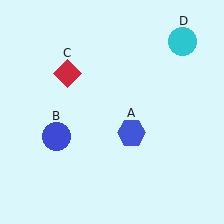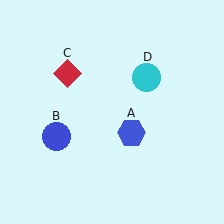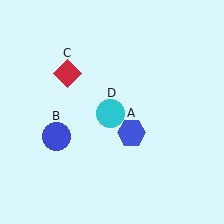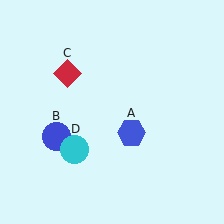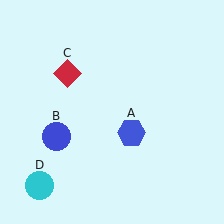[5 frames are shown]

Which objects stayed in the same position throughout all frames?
Blue hexagon (object A) and blue circle (object B) and red diamond (object C) remained stationary.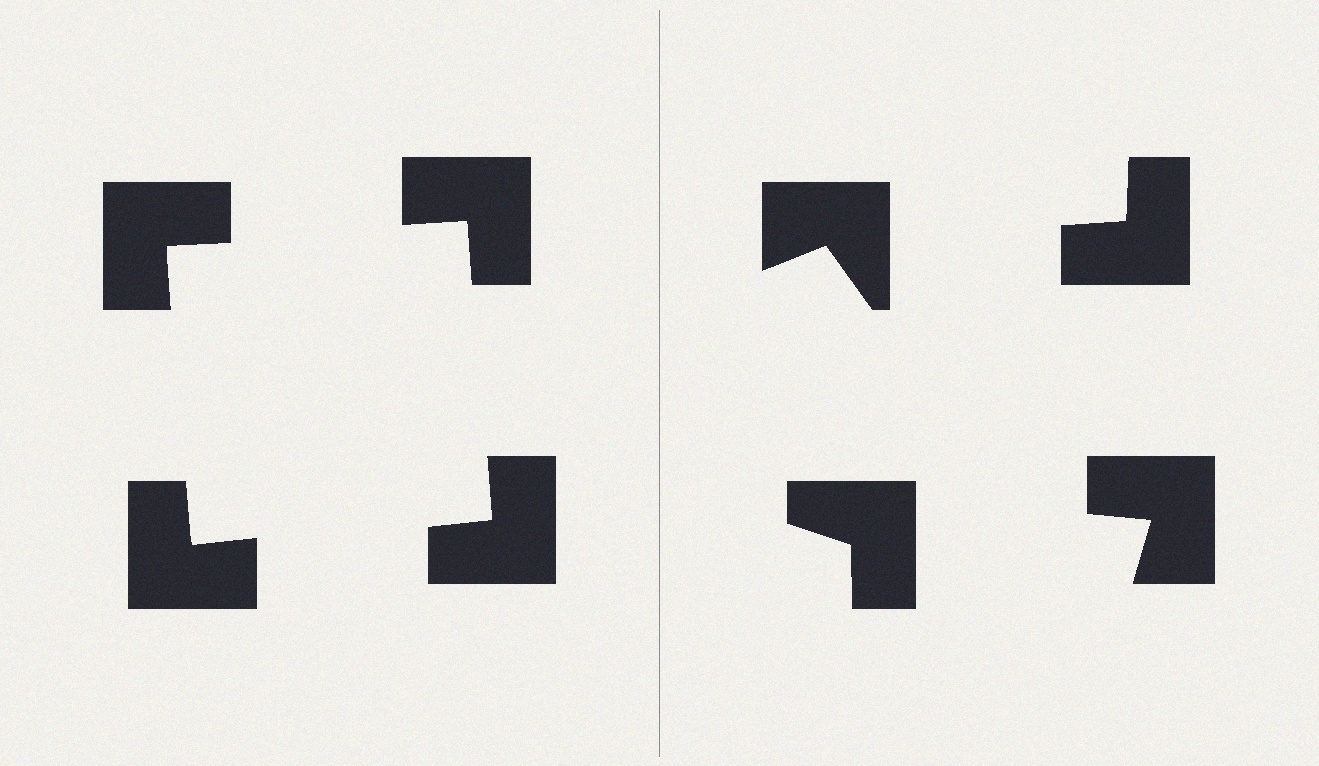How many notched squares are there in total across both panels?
8 — 4 on each side.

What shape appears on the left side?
An illusory square.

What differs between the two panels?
The notched squares are positioned identically on both sides; only the wedge orientations differ. On the left they align to a square; on the right they are misaligned.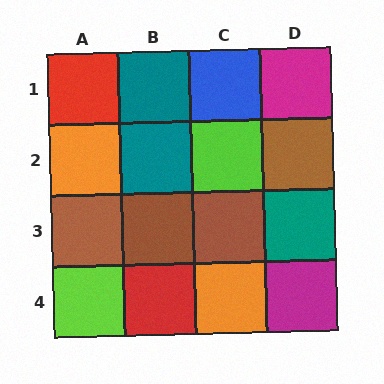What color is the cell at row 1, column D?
Magenta.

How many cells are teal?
3 cells are teal.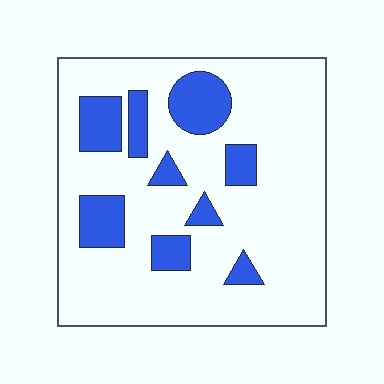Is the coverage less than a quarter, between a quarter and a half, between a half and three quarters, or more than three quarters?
Less than a quarter.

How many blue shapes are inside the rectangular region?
9.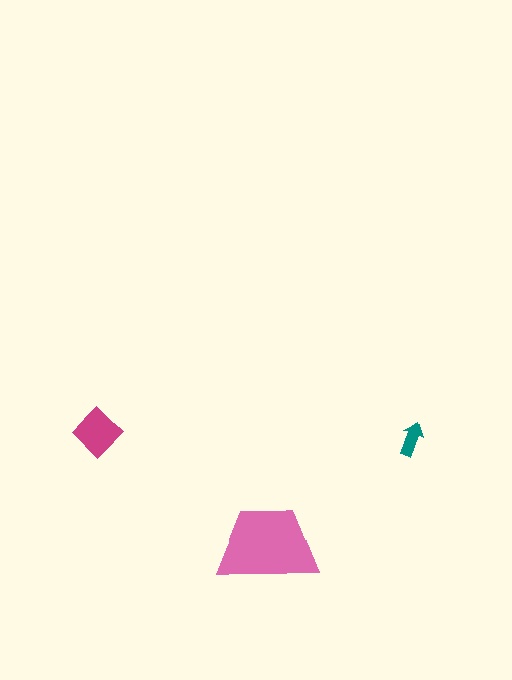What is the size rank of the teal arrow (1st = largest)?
3rd.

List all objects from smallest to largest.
The teal arrow, the magenta diamond, the pink trapezoid.